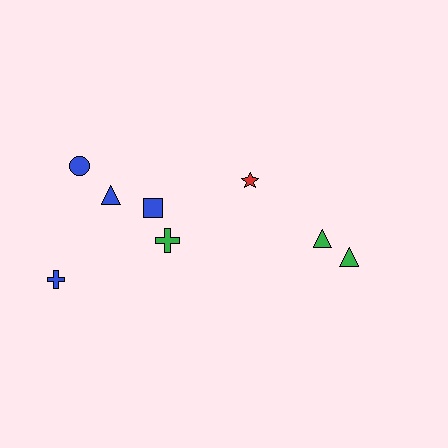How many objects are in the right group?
There are 3 objects.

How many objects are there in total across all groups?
There are 8 objects.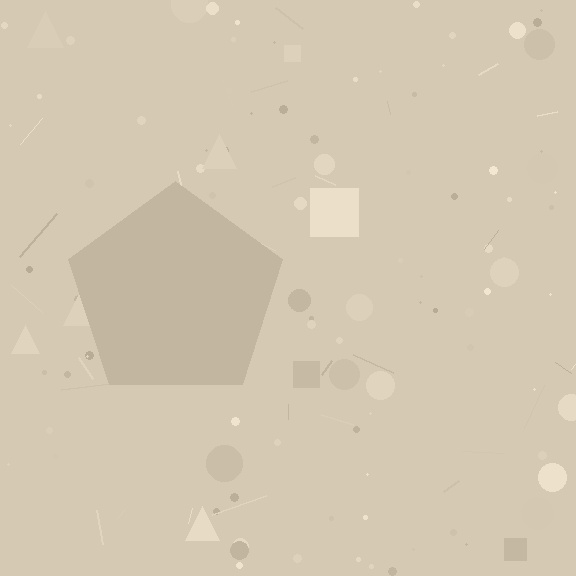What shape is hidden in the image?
A pentagon is hidden in the image.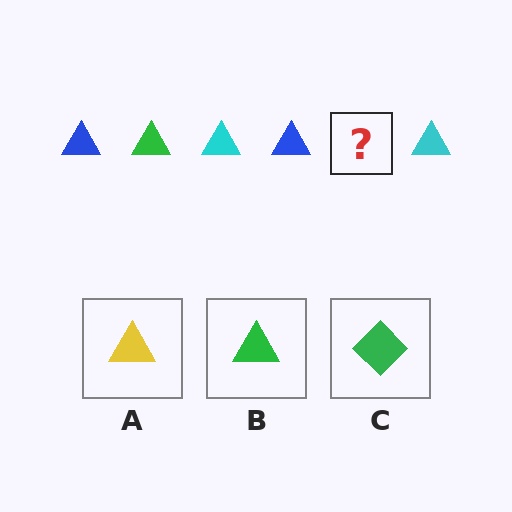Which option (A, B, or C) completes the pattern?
B.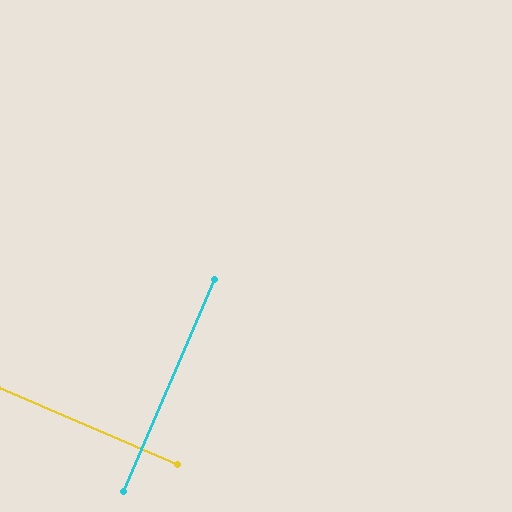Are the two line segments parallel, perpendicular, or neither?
Perpendicular — they meet at approximately 90°.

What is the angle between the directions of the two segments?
Approximately 90 degrees.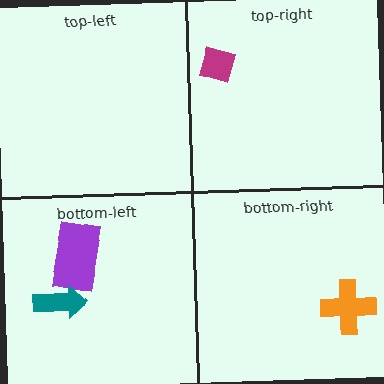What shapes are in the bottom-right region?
The orange cross.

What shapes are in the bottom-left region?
The purple rectangle, the teal arrow.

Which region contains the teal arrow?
The bottom-left region.